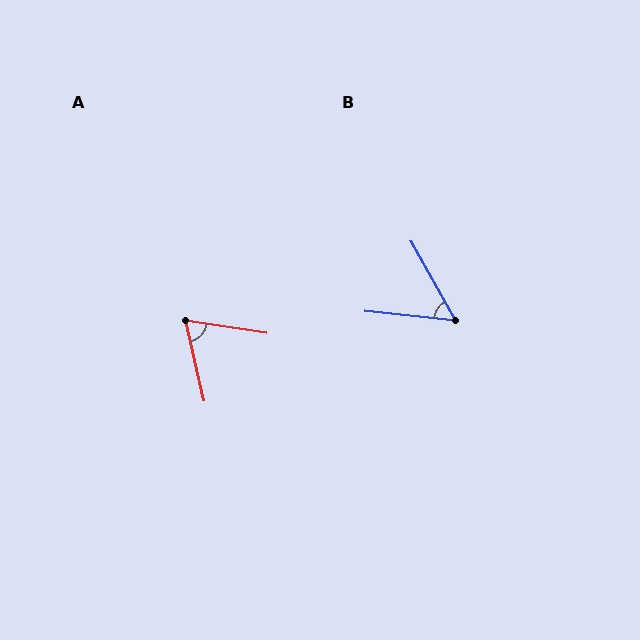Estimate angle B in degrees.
Approximately 55 degrees.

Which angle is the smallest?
B, at approximately 55 degrees.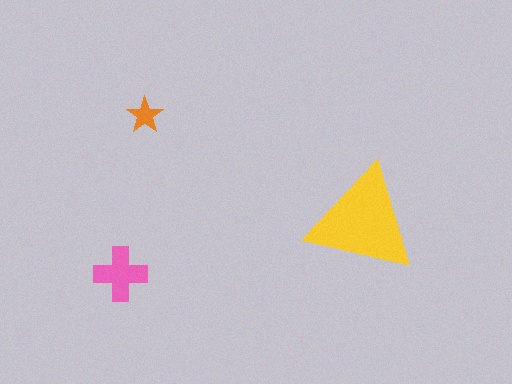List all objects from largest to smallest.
The yellow triangle, the pink cross, the orange star.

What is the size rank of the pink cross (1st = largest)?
2nd.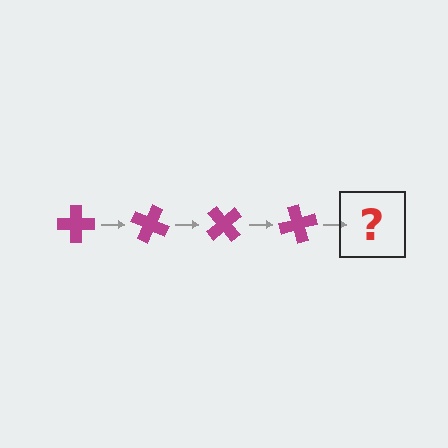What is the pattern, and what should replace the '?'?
The pattern is that the cross rotates 25 degrees each step. The '?' should be a magenta cross rotated 100 degrees.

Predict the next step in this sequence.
The next step is a magenta cross rotated 100 degrees.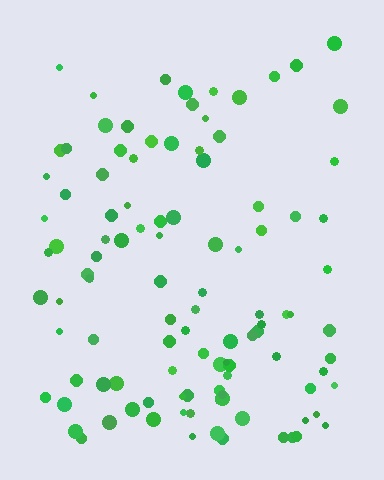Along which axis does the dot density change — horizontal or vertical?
Vertical.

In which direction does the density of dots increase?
From top to bottom, with the bottom side densest.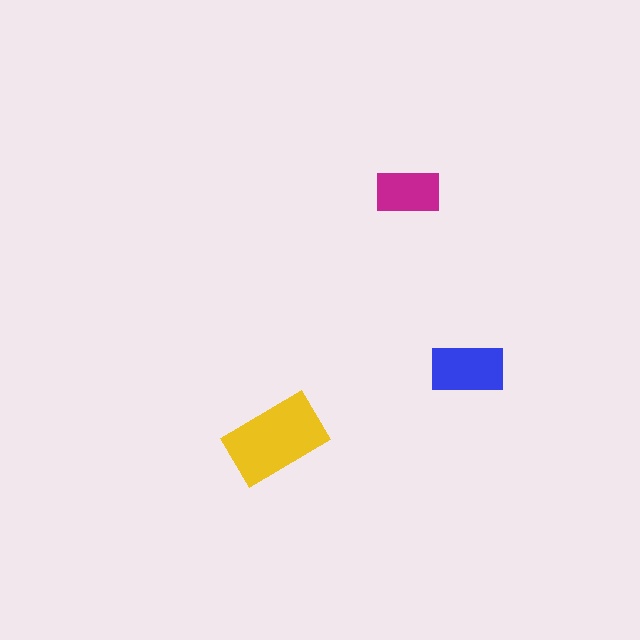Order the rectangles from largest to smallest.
the yellow one, the blue one, the magenta one.